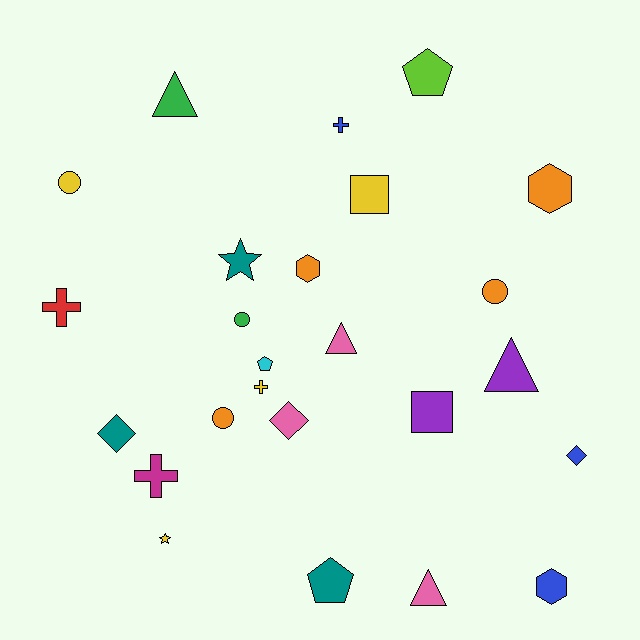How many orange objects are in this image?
There are 4 orange objects.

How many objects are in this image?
There are 25 objects.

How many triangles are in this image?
There are 4 triangles.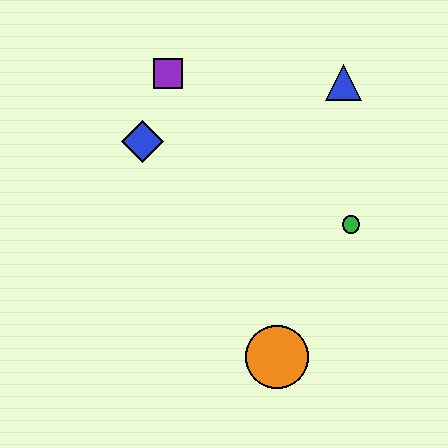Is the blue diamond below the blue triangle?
Yes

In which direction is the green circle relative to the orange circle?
The green circle is above the orange circle.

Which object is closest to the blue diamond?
The purple square is closest to the blue diamond.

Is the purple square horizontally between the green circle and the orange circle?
No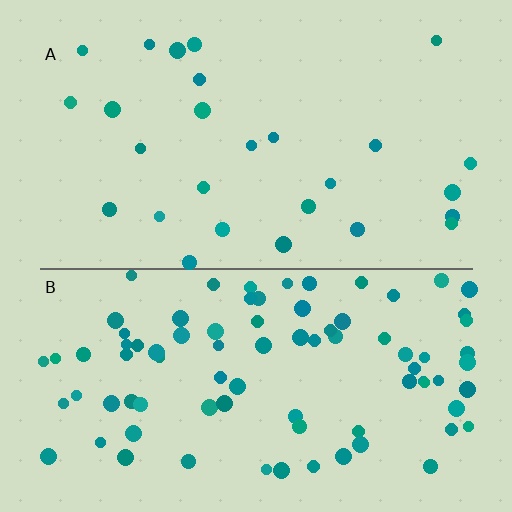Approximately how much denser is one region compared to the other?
Approximately 3.1× — region B over region A.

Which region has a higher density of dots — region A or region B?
B (the bottom).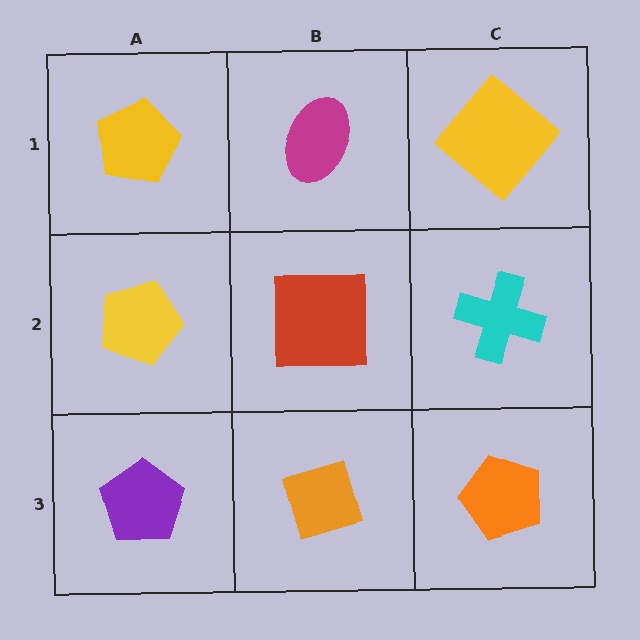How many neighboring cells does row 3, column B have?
3.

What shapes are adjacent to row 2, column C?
A yellow diamond (row 1, column C), an orange pentagon (row 3, column C), a red square (row 2, column B).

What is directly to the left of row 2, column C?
A red square.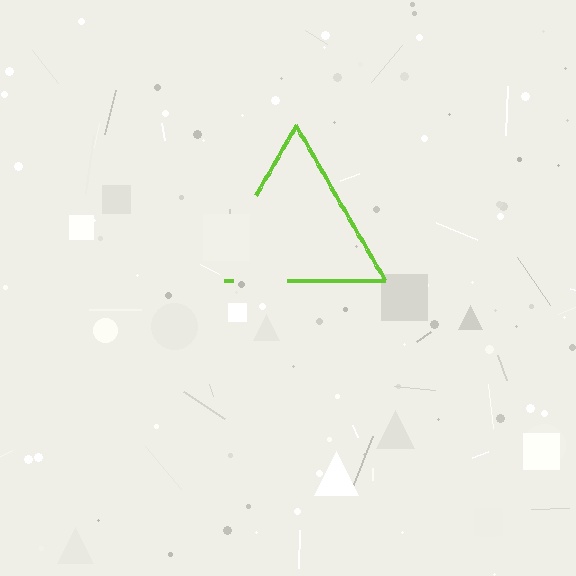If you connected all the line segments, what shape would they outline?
They would outline a triangle.